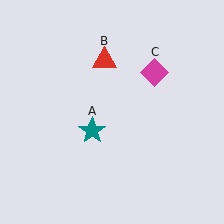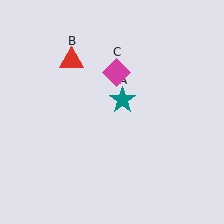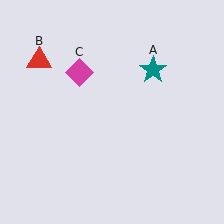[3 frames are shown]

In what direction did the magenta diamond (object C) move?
The magenta diamond (object C) moved left.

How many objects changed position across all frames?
3 objects changed position: teal star (object A), red triangle (object B), magenta diamond (object C).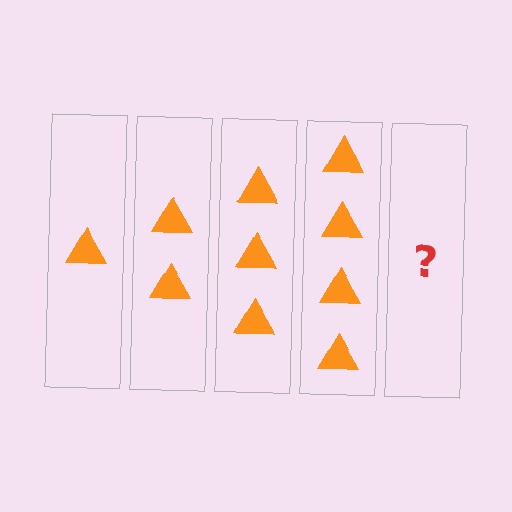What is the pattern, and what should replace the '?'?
The pattern is that each step adds one more triangle. The '?' should be 5 triangles.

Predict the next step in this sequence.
The next step is 5 triangles.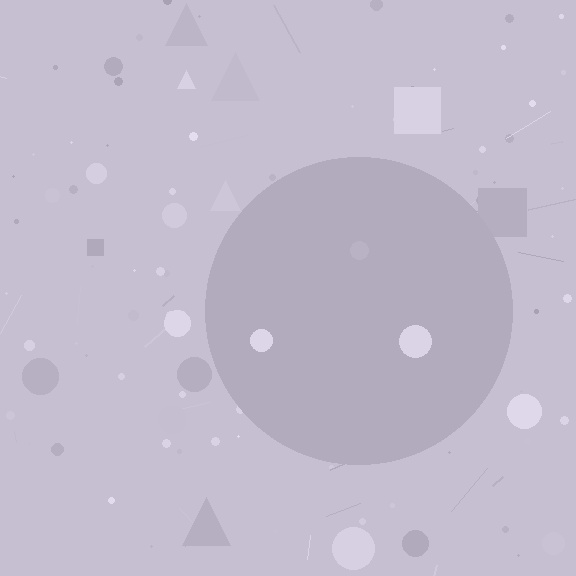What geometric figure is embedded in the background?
A circle is embedded in the background.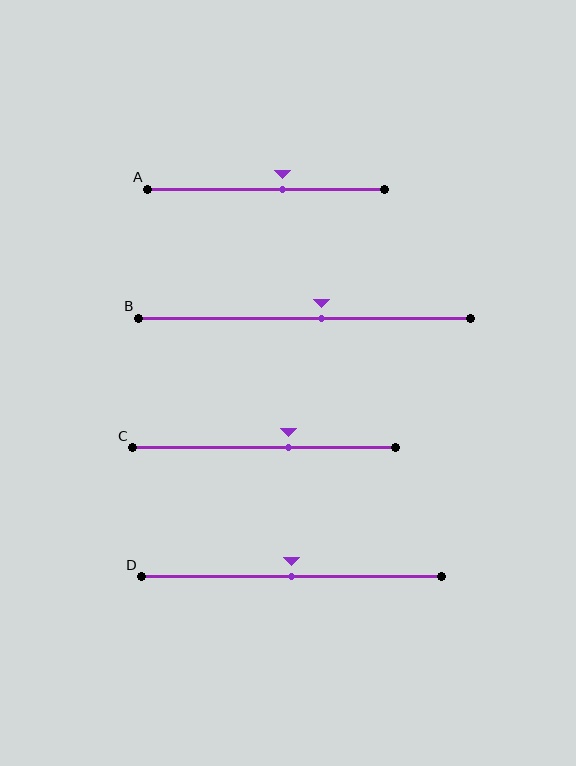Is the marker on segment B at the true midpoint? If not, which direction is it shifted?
No, the marker on segment B is shifted to the right by about 5% of the segment length.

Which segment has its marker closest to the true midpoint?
Segment D has its marker closest to the true midpoint.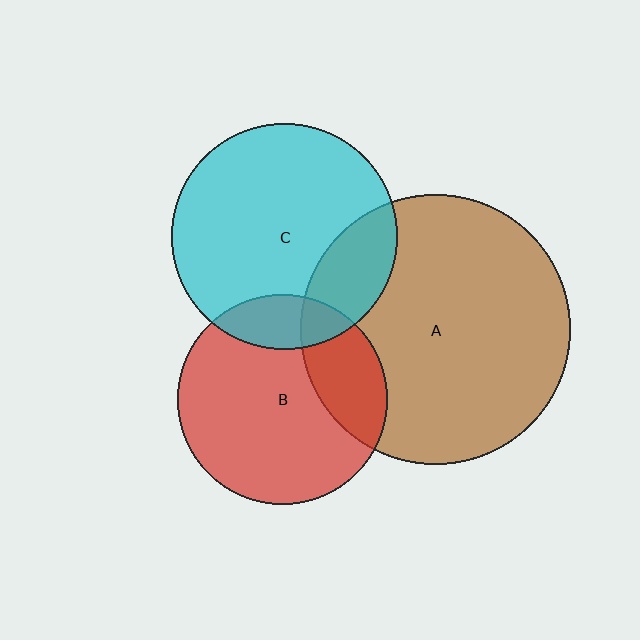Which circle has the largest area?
Circle A (brown).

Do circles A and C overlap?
Yes.